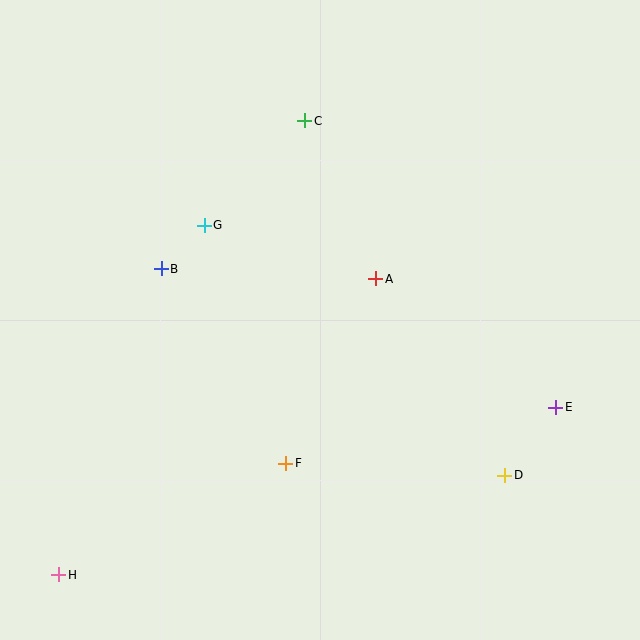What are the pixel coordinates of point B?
Point B is at (161, 269).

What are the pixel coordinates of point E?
Point E is at (556, 407).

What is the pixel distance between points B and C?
The distance between B and C is 206 pixels.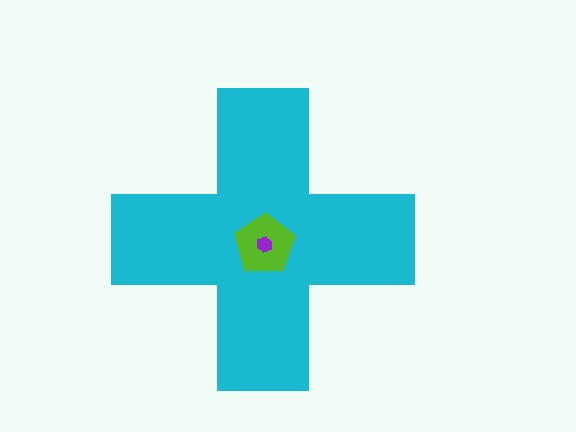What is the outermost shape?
The cyan cross.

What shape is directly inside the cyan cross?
The lime pentagon.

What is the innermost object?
The purple hexagon.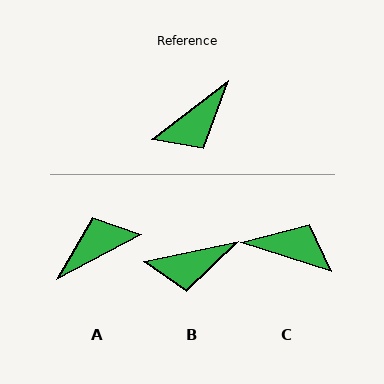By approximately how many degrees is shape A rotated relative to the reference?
Approximately 170 degrees counter-clockwise.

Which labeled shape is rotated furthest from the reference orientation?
A, about 170 degrees away.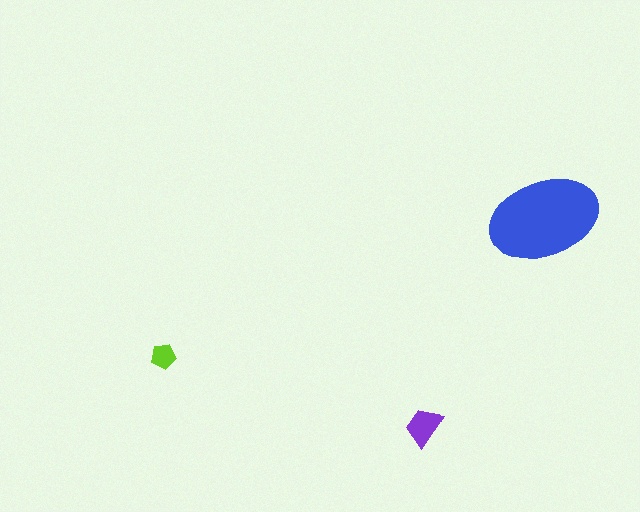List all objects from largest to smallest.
The blue ellipse, the purple trapezoid, the lime pentagon.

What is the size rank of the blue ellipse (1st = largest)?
1st.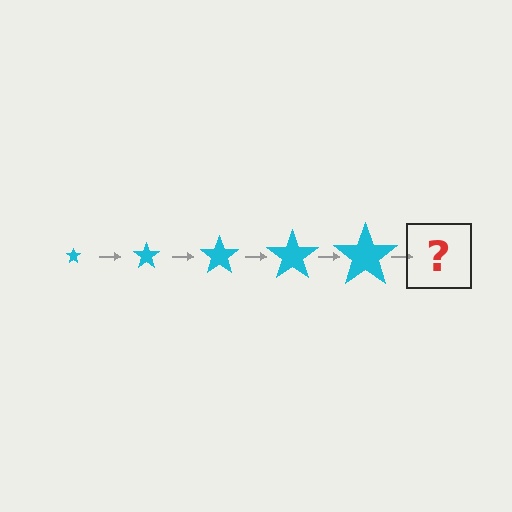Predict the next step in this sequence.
The next step is a cyan star, larger than the previous one.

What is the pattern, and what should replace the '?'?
The pattern is that the star gets progressively larger each step. The '?' should be a cyan star, larger than the previous one.